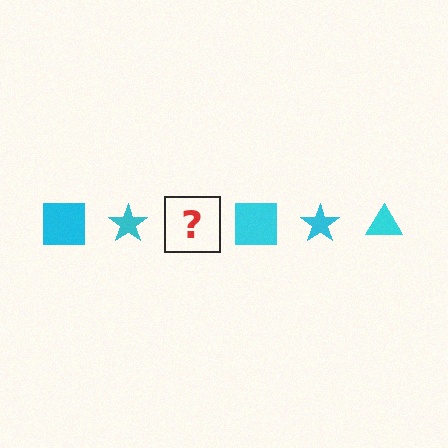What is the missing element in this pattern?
The missing element is a cyan triangle.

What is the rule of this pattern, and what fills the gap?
The rule is that the pattern cycles through square, star, triangle shapes in cyan. The gap should be filled with a cyan triangle.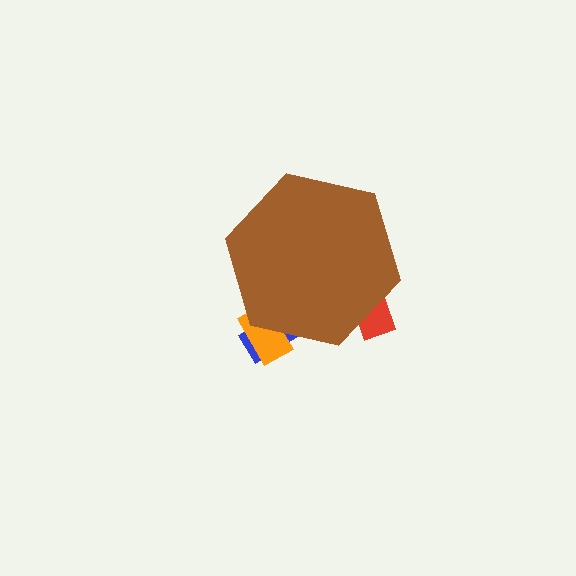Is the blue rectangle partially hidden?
Yes, the blue rectangle is partially hidden behind the brown hexagon.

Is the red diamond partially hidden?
Yes, the red diamond is partially hidden behind the brown hexagon.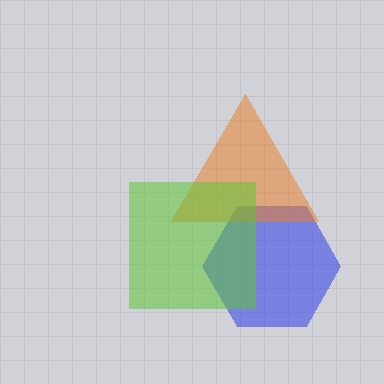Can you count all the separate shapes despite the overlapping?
Yes, there are 3 separate shapes.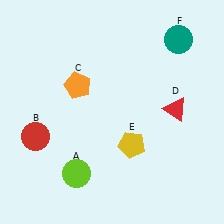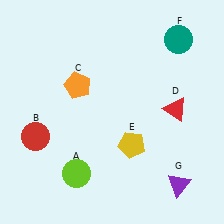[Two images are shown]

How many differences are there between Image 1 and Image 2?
There is 1 difference between the two images.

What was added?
A purple triangle (G) was added in Image 2.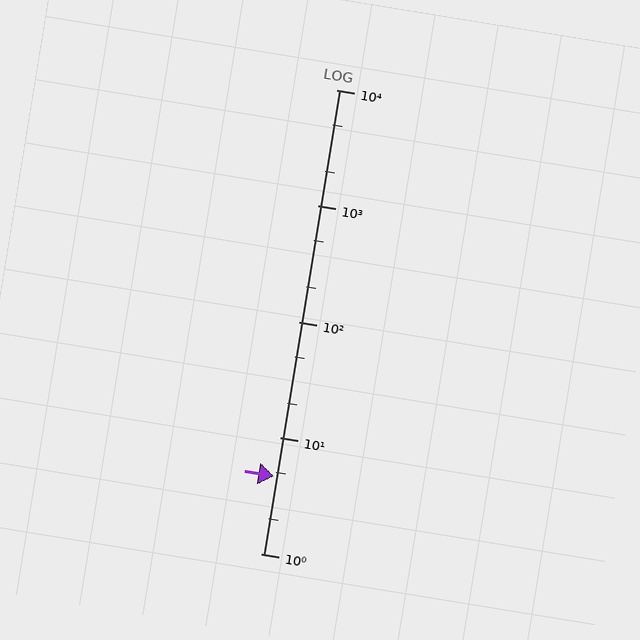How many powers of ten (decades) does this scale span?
The scale spans 4 decades, from 1 to 10000.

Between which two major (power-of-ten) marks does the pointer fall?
The pointer is between 1 and 10.